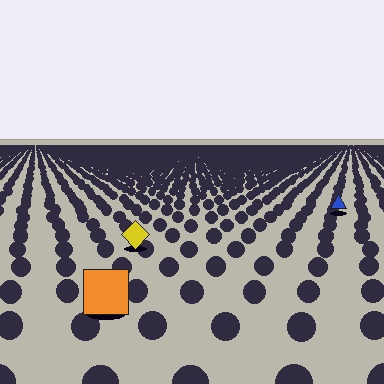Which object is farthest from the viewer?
The blue triangle is farthest from the viewer. It appears smaller and the ground texture around it is denser.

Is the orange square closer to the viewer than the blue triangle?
Yes. The orange square is closer — you can tell from the texture gradient: the ground texture is coarser near it.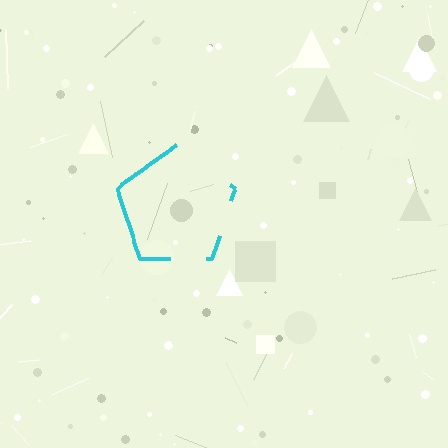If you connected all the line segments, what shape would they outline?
They would outline a pentagon.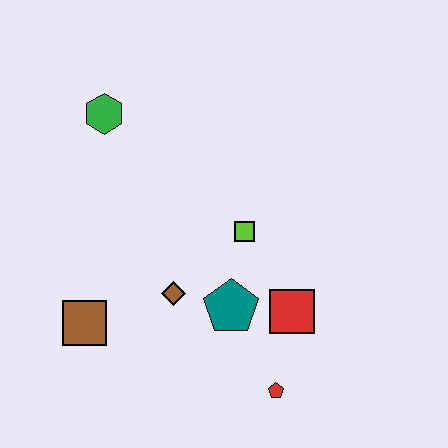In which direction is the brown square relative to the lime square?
The brown square is to the left of the lime square.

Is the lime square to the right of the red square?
No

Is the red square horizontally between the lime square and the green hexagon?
No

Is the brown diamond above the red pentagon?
Yes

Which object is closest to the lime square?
The teal pentagon is closest to the lime square.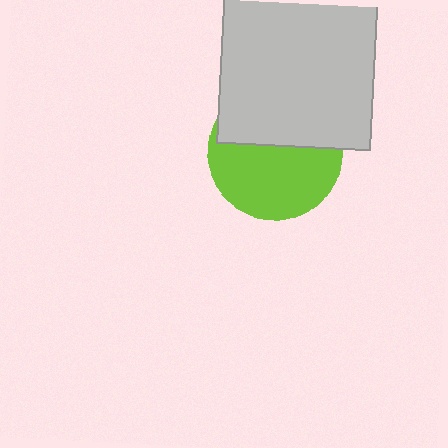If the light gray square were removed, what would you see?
You would see the complete lime circle.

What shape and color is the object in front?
The object in front is a light gray square.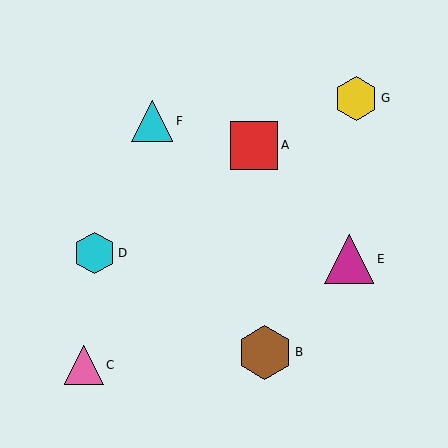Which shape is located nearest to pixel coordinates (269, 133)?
The red square (labeled A) at (254, 145) is nearest to that location.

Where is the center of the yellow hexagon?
The center of the yellow hexagon is at (356, 98).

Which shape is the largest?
The brown hexagon (labeled B) is the largest.